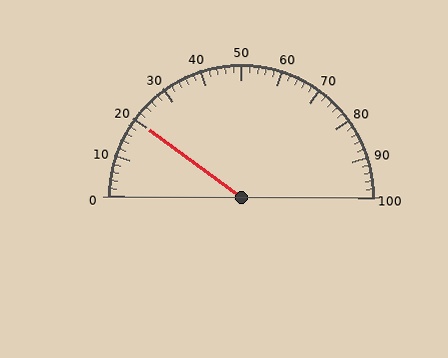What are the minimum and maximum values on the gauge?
The gauge ranges from 0 to 100.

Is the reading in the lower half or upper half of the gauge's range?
The reading is in the lower half of the range (0 to 100).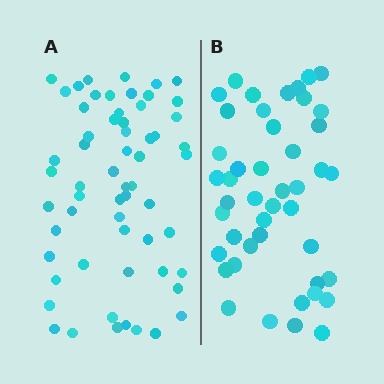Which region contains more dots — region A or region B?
Region A (the left region) has more dots.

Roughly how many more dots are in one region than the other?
Region A has approximately 15 more dots than region B.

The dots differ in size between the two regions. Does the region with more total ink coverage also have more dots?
No. Region B has more total ink coverage because its dots are larger, but region A actually contains more individual dots. Total area can be misleading — the number of items is what matters here.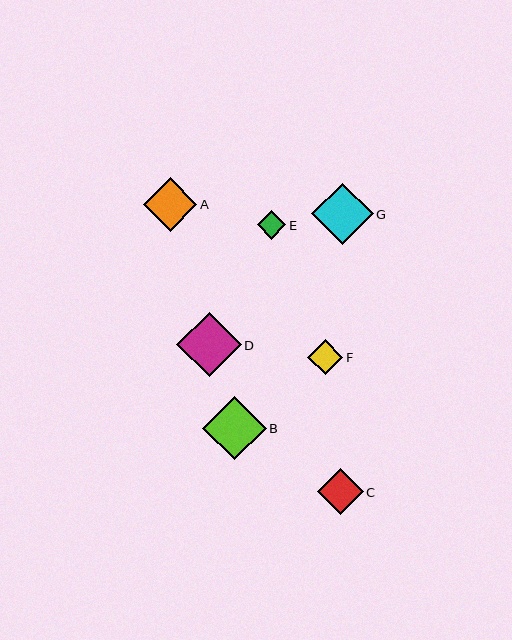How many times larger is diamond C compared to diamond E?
Diamond C is approximately 1.6 times the size of diamond E.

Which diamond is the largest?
Diamond D is the largest with a size of approximately 65 pixels.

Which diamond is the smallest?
Diamond E is the smallest with a size of approximately 29 pixels.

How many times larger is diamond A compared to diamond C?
Diamond A is approximately 1.2 times the size of diamond C.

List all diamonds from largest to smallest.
From largest to smallest: D, B, G, A, C, F, E.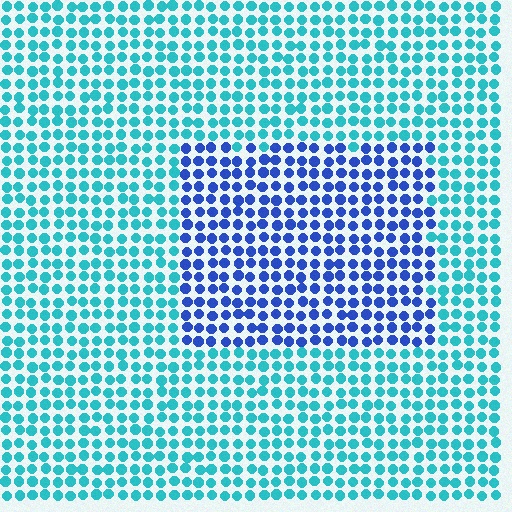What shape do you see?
I see a rectangle.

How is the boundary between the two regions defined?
The boundary is defined purely by a slight shift in hue (about 45 degrees). Spacing, size, and orientation are identical on both sides.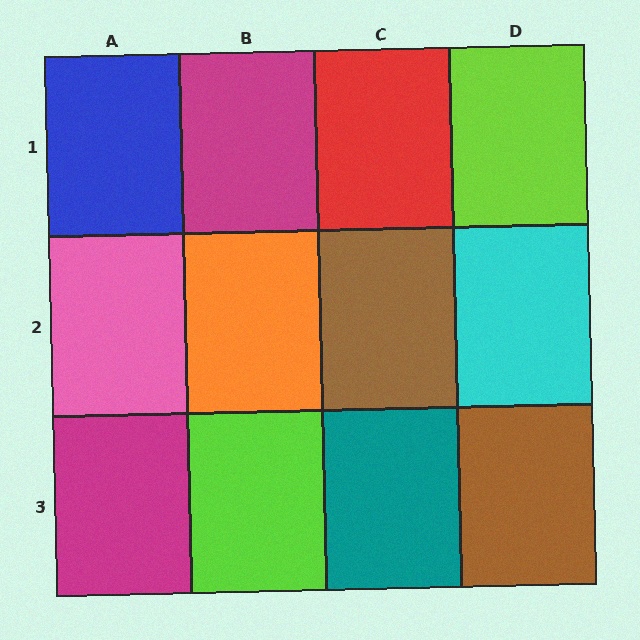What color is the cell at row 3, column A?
Magenta.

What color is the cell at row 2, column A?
Pink.